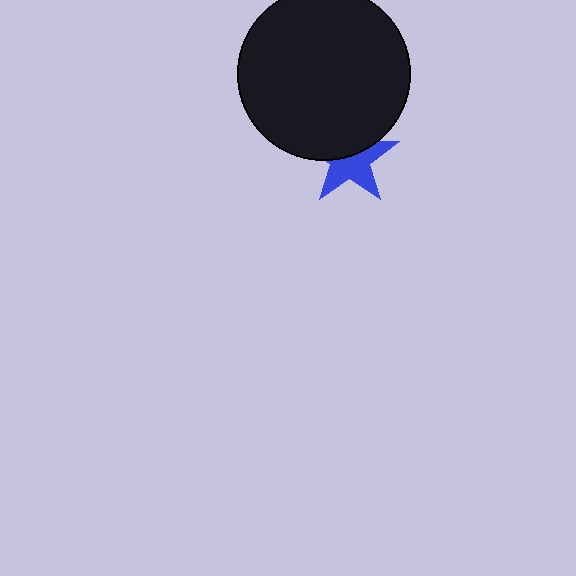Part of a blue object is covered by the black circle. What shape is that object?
It is a star.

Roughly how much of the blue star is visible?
About half of it is visible (roughly 56%).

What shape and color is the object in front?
The object in front is a black circle.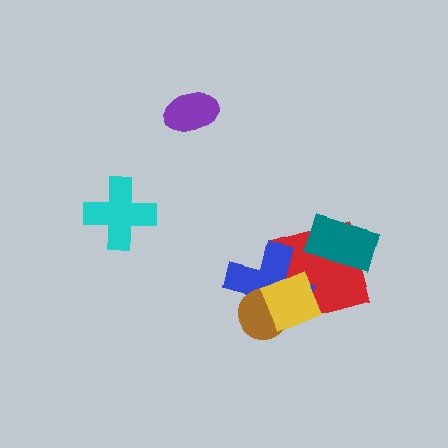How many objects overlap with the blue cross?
3 objects overlap with the blue cross.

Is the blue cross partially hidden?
Yes, it is partially covered by another shape.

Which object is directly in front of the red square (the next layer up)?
The teal rectangle is directly in front of the red square.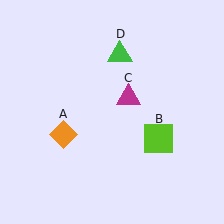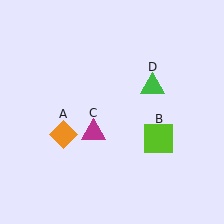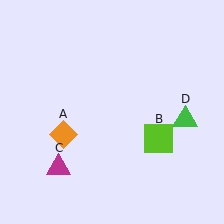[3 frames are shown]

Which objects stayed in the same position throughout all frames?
Orange diamond (object A) and lime square (object B) remained stationary.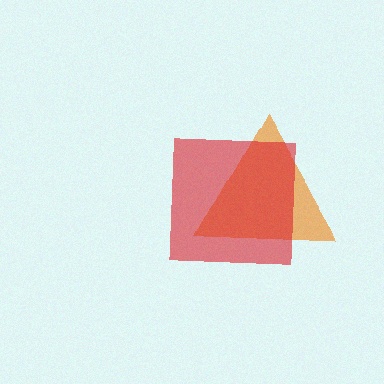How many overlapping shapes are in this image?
There are 2 overlapping shapes in the image.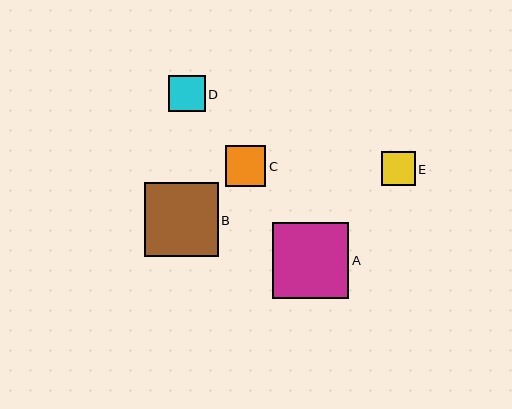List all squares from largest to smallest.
From largest to smallest: A, B, C, D, E.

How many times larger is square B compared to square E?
Square B is approximately 2.2 times the size of square E.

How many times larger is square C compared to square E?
Square C is approximately 1.2 times the size of square E.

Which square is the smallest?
Square E is the smallest with a size of approximately 34 pixels.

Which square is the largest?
Square A is the largest with a size of approximately 76 pixels.